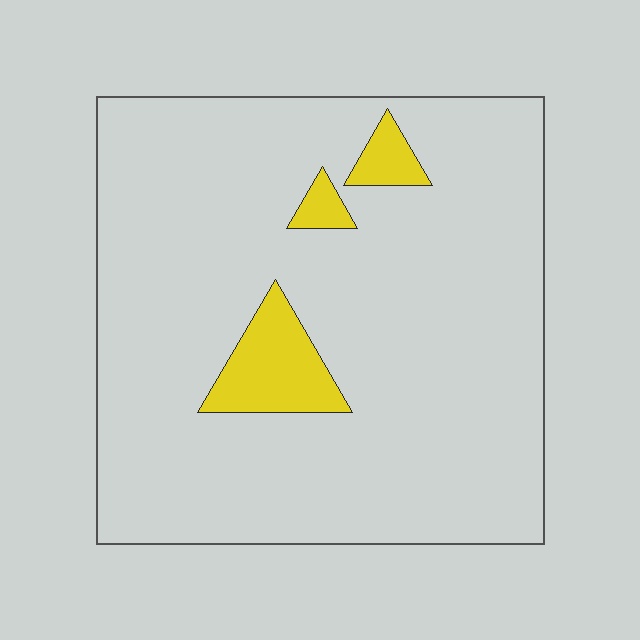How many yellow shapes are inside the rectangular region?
3.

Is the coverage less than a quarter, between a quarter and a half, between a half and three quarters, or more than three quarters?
Less than a quarter.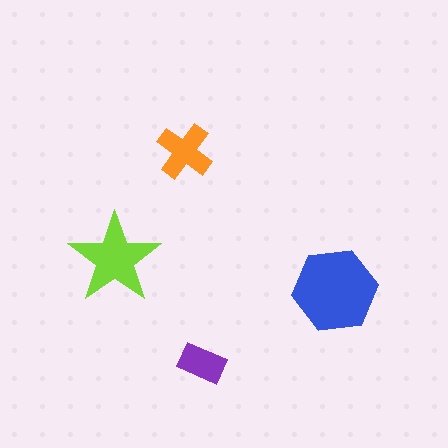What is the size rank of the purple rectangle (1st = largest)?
4th.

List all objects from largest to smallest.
The blue hexagon, the lime star, the orange cross, the purple rectangle.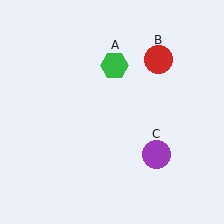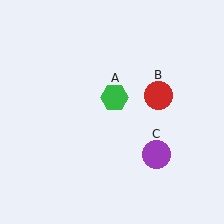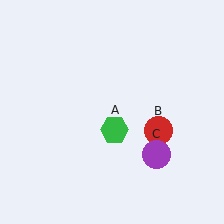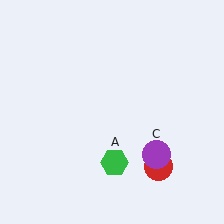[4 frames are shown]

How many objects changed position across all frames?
2 objects changed position: green hexagon (object A), red circle (object B).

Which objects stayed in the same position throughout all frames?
Purple circle (object C) remained stationary.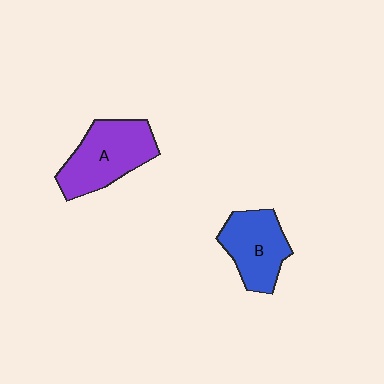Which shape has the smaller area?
Shape B (blue).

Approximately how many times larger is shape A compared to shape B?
Approximately 1.2 times.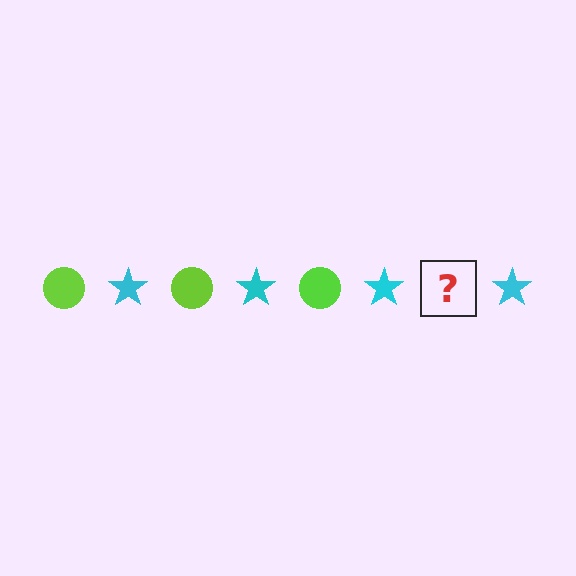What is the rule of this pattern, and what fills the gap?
The rule is that the pattern alternates between lime circle and cyan star. The gap should be filled with a lime circle.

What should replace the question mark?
The question mark should be replaced with a lime circle.